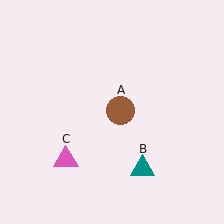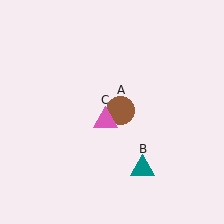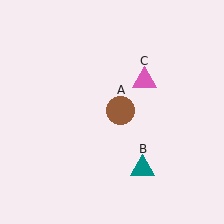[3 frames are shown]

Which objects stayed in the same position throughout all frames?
Brown circle (object A) and teal triangle (object B) remained stationary.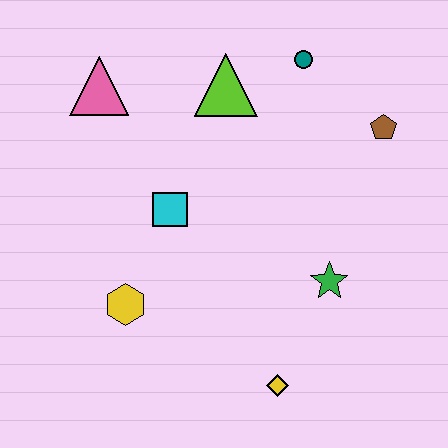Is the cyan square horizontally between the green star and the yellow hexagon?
Yes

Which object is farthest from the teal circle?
The yellow diamond is farthest from the teal circle.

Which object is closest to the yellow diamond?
The green star is closest to the yellow diamond.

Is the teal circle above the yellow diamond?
Yes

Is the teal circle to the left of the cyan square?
No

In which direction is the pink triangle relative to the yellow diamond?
The pink triangle is above the yellow diamond.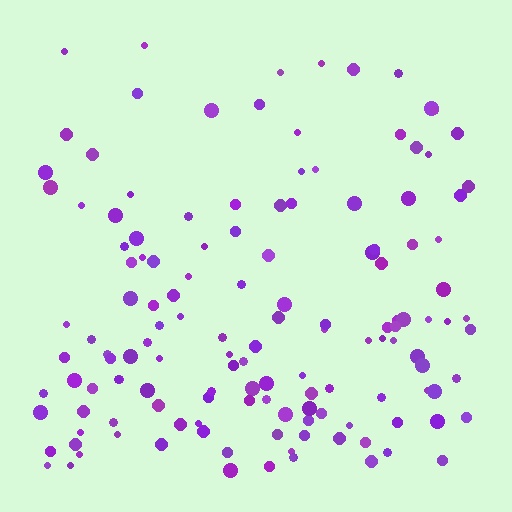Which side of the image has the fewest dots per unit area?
The top.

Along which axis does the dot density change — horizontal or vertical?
Vertical.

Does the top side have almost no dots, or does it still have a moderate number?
Still a moderate number, just noticeably fewer than the bottom.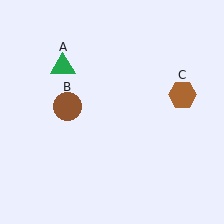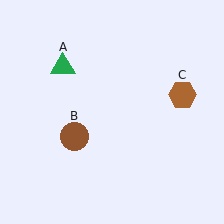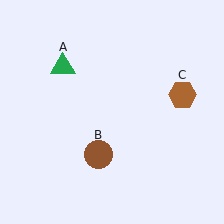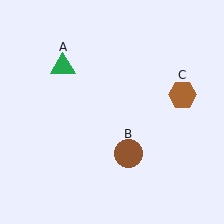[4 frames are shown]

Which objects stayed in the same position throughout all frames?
Green triangle (object A) and brown hexagon (object C) remained stationary.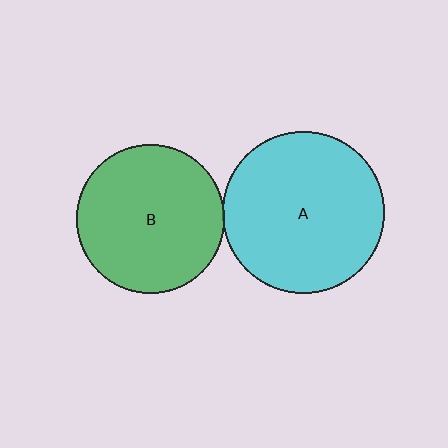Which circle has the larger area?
Circle A (cyan).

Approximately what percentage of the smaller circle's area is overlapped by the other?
Approximately 5%.